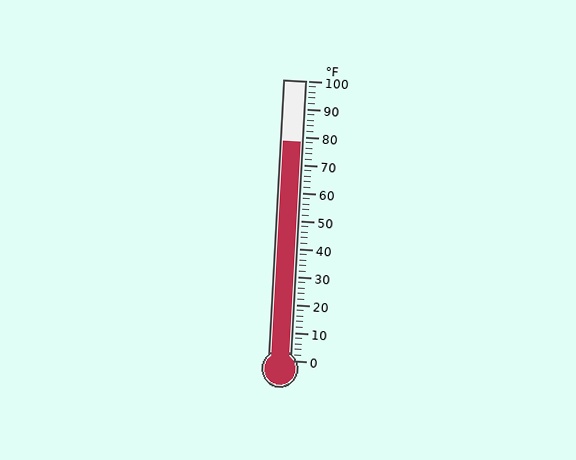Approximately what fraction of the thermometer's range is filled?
The thermometer is filled to approximately 80% of its range.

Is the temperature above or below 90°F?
The temperature is below 90°F.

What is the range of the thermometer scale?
The thermometer scale ranges from 0°F to 100°F.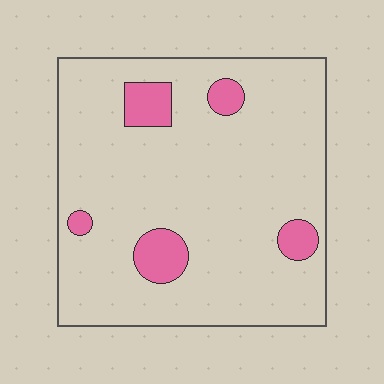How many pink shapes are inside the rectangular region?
5.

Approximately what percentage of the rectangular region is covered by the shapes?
Approximately 10%.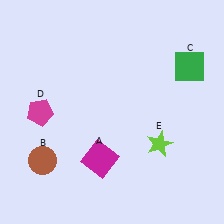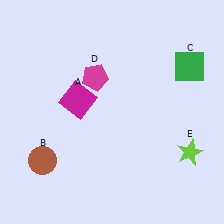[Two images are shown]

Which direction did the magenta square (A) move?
The magenta square (A) moved up.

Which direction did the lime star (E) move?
The lime star (E) moved right.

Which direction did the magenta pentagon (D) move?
The magenta pentagon (D) moved right.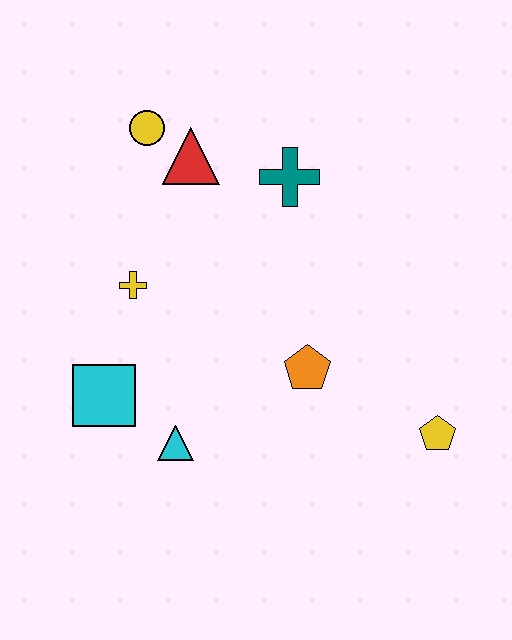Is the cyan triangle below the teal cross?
Yes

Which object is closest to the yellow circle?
The red triangle is closest to the yellow circle.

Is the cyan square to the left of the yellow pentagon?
Yes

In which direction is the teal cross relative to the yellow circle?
The teal cross is to the right of the yellow circle.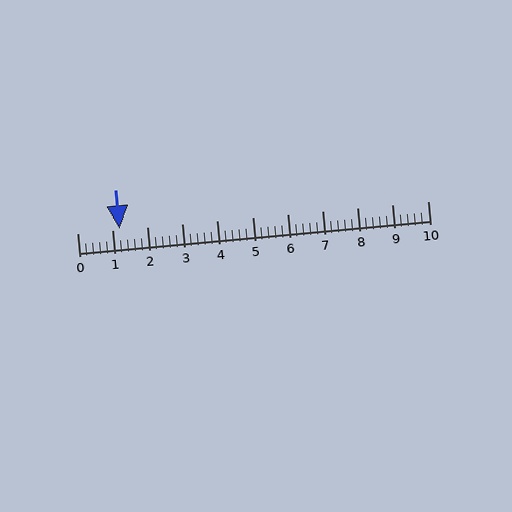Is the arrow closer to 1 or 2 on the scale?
The arrow is closer to 1.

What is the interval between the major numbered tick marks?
The major tick marks are spaced 1 units apart.